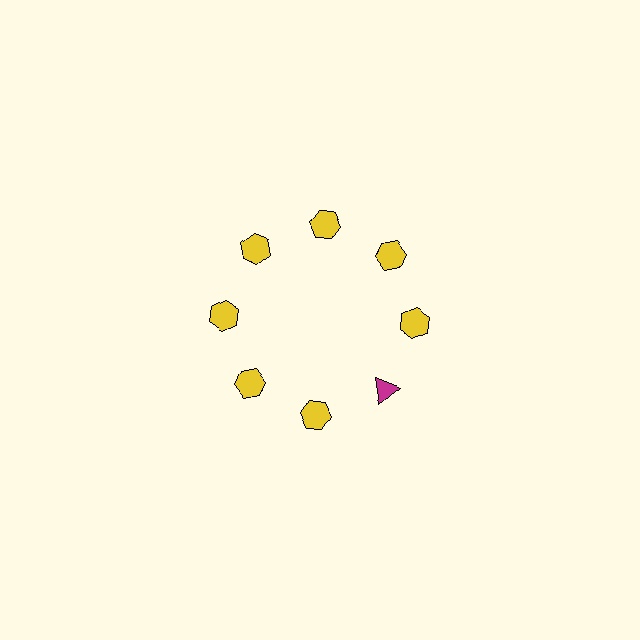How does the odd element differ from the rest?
It differs in both color (magenta instead of yellow) and shape (triangle instead of hexagon).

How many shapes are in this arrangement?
There are 8 shapes arranged in a ring pattern.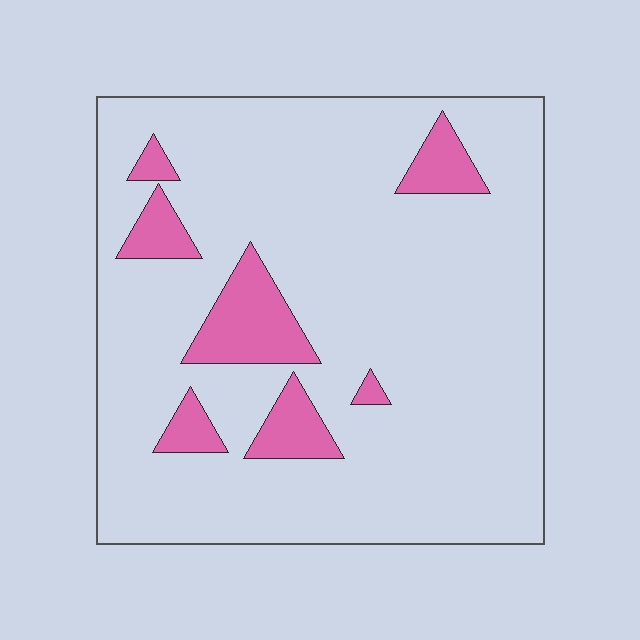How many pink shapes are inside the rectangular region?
7.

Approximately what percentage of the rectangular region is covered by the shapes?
Approximately 15%.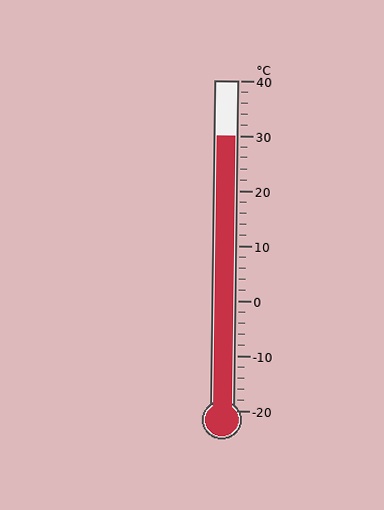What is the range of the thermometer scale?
The thermometer scale ranges from -20°C to 40°C.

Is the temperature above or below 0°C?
The temperature is above 0°C.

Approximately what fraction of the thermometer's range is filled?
The thermometer is filled to approximately 85% of its range.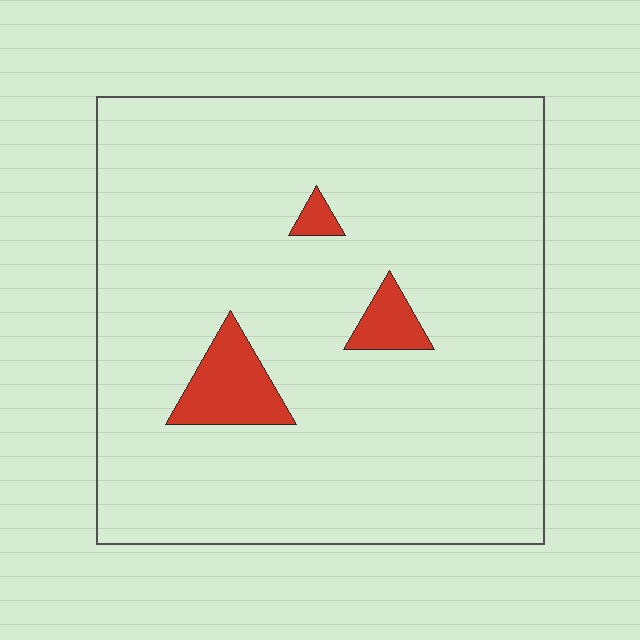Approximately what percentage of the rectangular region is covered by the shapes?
Approximately 5%.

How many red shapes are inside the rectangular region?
3.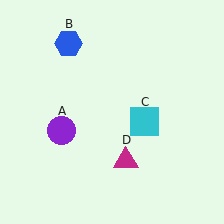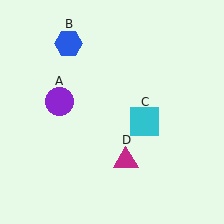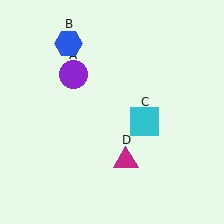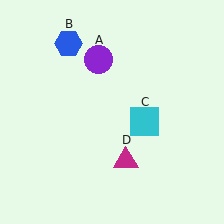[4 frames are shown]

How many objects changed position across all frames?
1 object changed position: purple circle (object A).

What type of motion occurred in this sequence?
The purple circle (object A) rotated clockwise around the center of the scene.